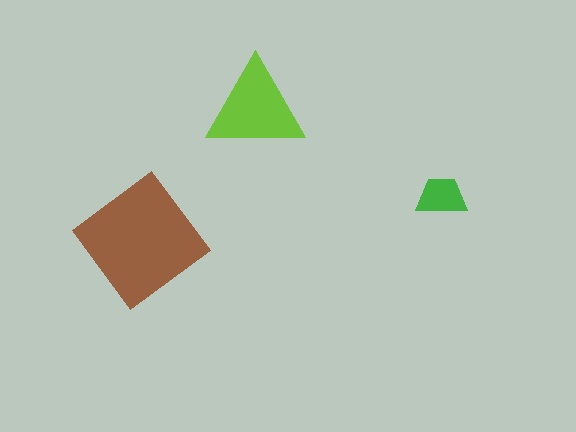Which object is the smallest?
The green trapezoid.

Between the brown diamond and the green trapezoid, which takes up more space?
The brown diamond.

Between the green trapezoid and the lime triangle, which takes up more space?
The lime triangle.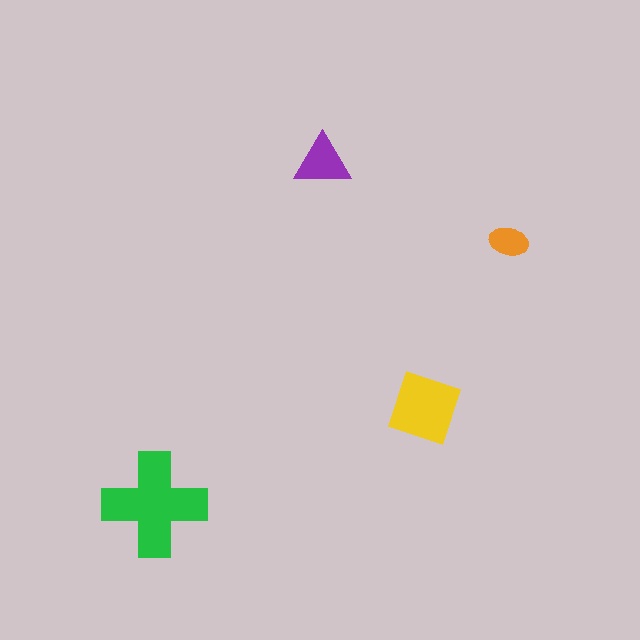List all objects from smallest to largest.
The orange ellipse, the purple triangle, the yellow diamond, the green cross.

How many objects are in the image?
There are 4 objects in the image.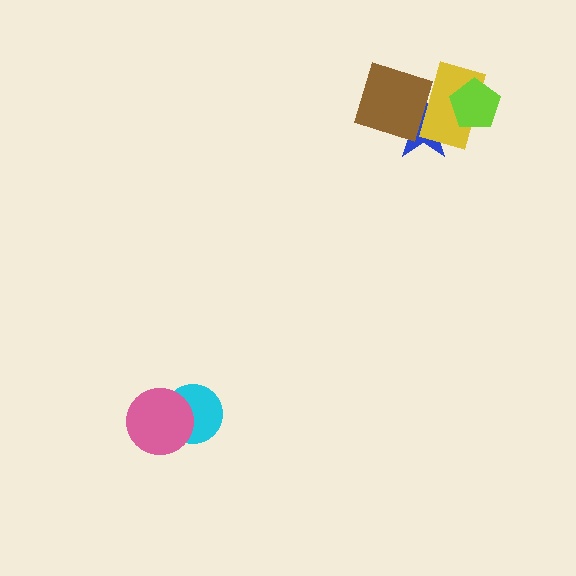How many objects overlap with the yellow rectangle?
3 objects overlap with the yellow rectangle.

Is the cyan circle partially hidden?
Yes, it is partially covered by another shape.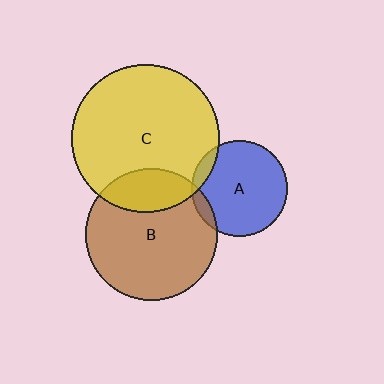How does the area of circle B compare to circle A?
Approximately 1.9 times.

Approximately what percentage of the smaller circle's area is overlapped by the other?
Approximately 10%.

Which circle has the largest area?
Circle C (yellow).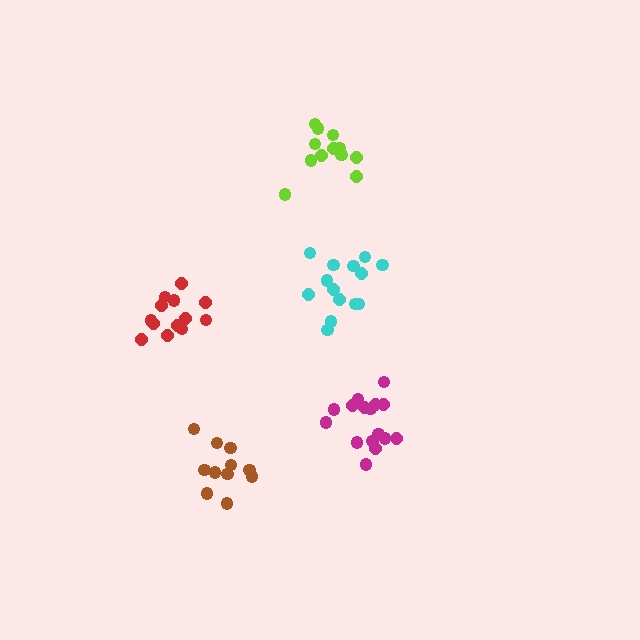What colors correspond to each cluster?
The clusters are colored: red, lime, magenta, cyan, brown.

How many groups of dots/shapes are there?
There are 5 groups.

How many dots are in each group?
Group 1: 13 dots, Group 2: 12 dots, Group 3: 16 dots, Group 4: 14 dots, Group 5: 11 dots (66 total).